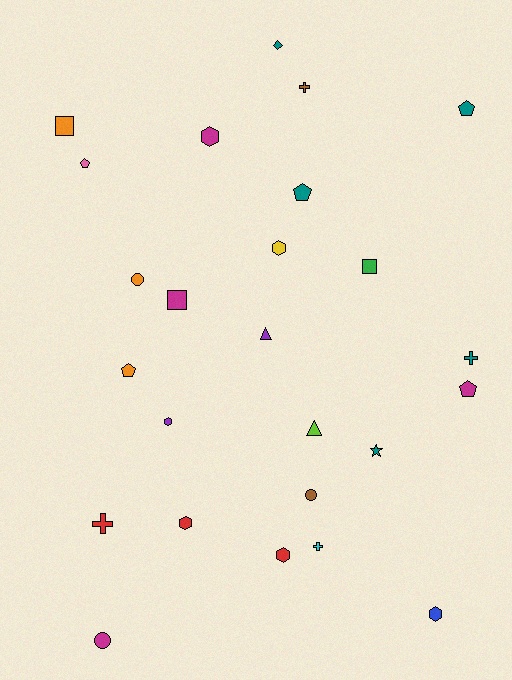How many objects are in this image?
There are 25 objects.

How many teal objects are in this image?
There are 5 teal objects.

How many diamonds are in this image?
There is 1 diamond.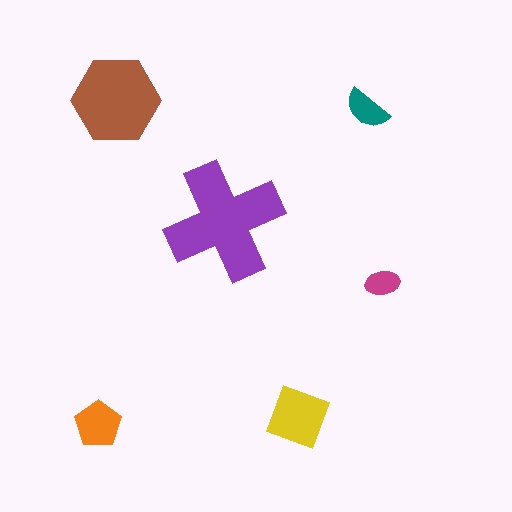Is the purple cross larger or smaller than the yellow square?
Larger.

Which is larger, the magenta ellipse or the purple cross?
The purple cross.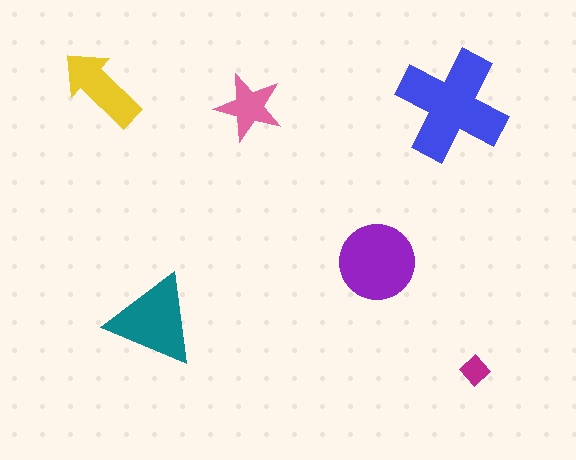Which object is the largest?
The blue cross.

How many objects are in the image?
There are 6 objects in the image.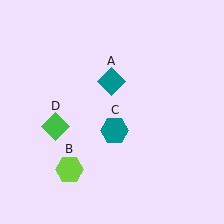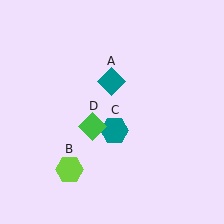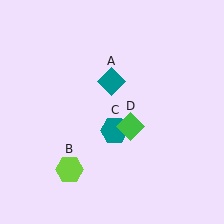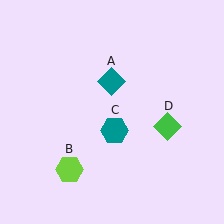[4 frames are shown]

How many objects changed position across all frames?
1 object changed position: green diamond (object D).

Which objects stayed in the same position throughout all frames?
Teal diamond (object A) and lime hexagon (object B) and teal hexagon (object C) remained stationary.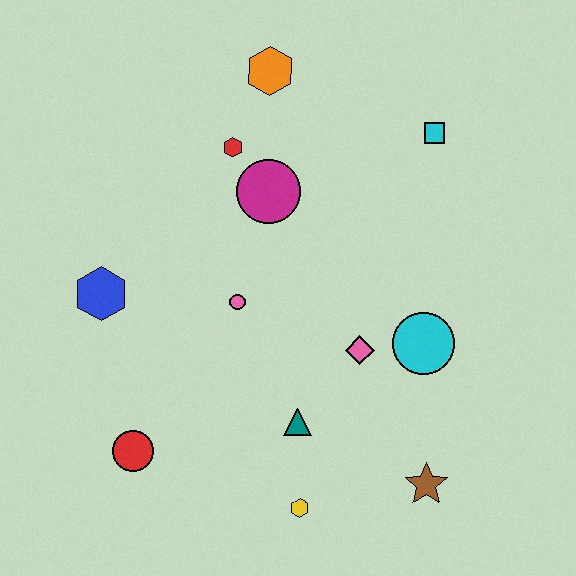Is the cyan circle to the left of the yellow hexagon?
No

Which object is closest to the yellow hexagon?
The teal triangle is closest to the yellow hexagon.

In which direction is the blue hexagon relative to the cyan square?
The blue hexagon is to the left of the cyan square.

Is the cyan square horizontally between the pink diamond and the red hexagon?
No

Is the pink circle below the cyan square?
Yes